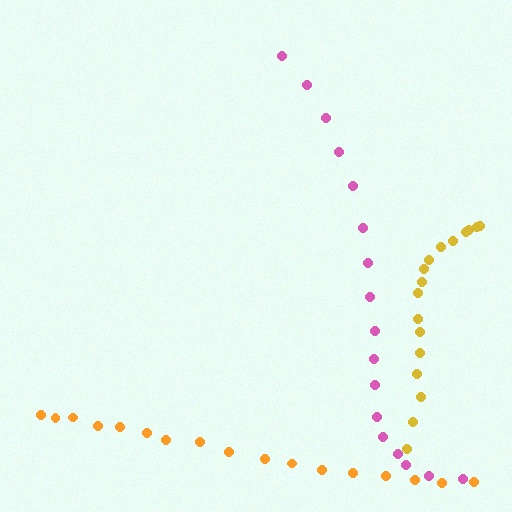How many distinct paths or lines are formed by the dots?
There are 3 distinct paths.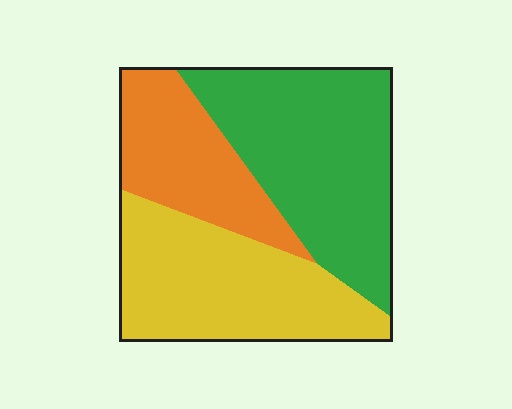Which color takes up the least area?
Orange, at roughly 25%.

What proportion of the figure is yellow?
Yellow takes up about three eighths (3/8) of the figure.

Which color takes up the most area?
Green, at roughly 40%.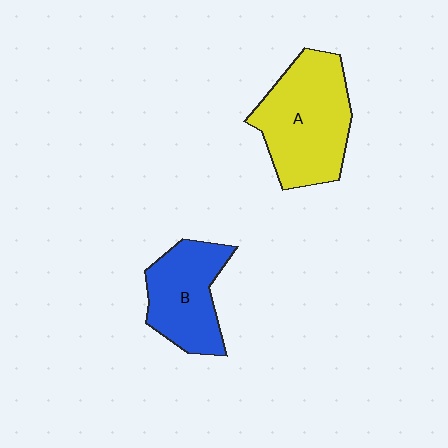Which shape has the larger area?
Shape A (yellow).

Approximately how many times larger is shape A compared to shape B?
Approximately 1.4 times.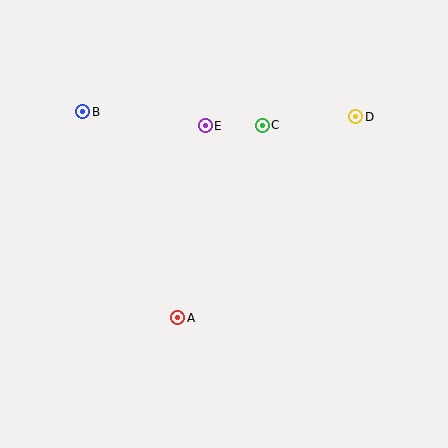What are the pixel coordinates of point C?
Point C is at (262, 125).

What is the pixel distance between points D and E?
The distance between D and E is 151 pixels.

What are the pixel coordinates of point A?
Point A is at (178, 318).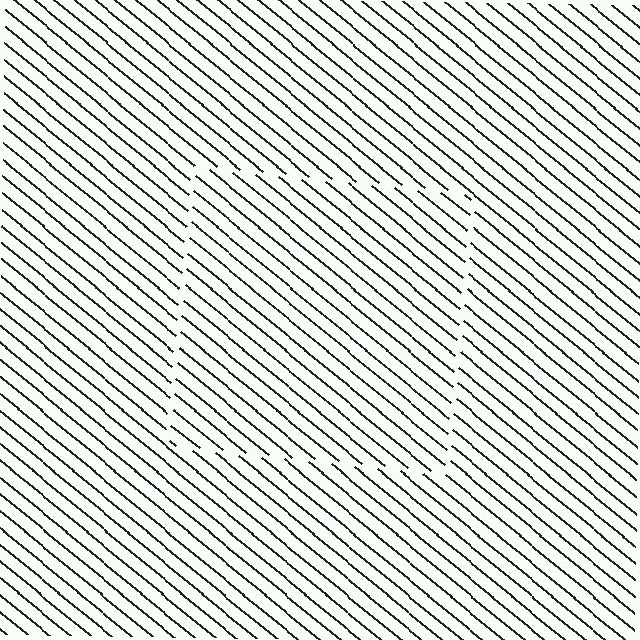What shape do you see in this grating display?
An illusory square. The interior of the shape contains the same grating, shifted by half a period — the contour is defined by the phase discontinuity where line-ends from the inner and outer gratings abut.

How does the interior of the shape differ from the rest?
The interior of the shape contains the same grating, shifted by half a period — the contour is defined by the phase discontinuity where line-ends from the inner and outer gratings abut.